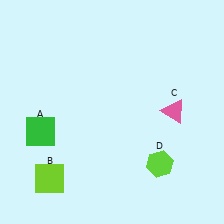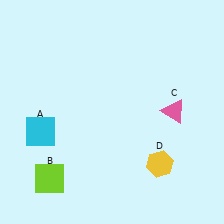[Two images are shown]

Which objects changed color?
A changed from green to cyan. D changed from lime to yellow.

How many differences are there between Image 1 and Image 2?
There are 2 differences between the two images.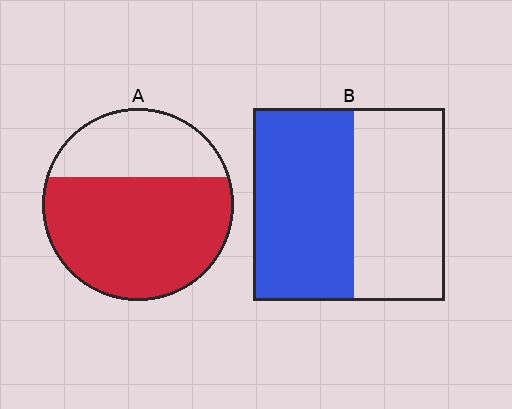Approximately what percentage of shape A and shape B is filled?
A is approximately 70% and B is approximately 55%.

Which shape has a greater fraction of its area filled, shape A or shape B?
Shape A.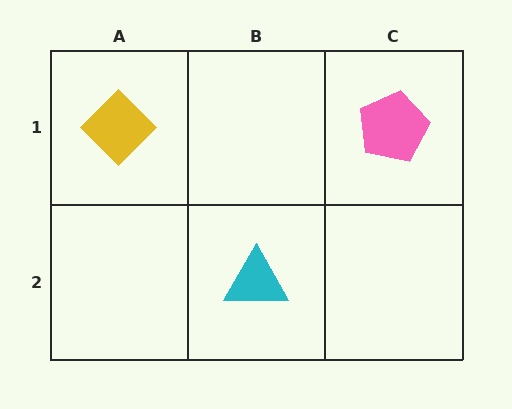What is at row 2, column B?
A cyan triangle.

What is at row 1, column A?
A yellow diamond.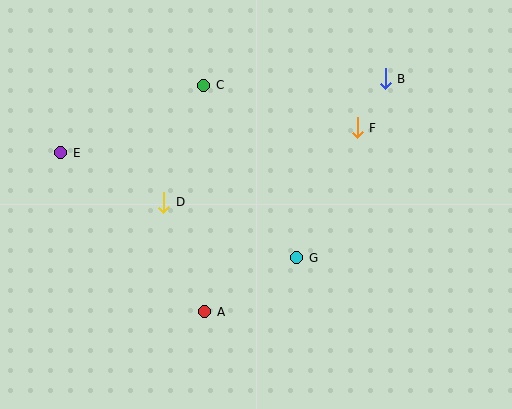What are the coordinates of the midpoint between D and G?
The midpoint between D and G is at (230, 230).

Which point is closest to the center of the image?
Point G at (297, 258) is closest to the center.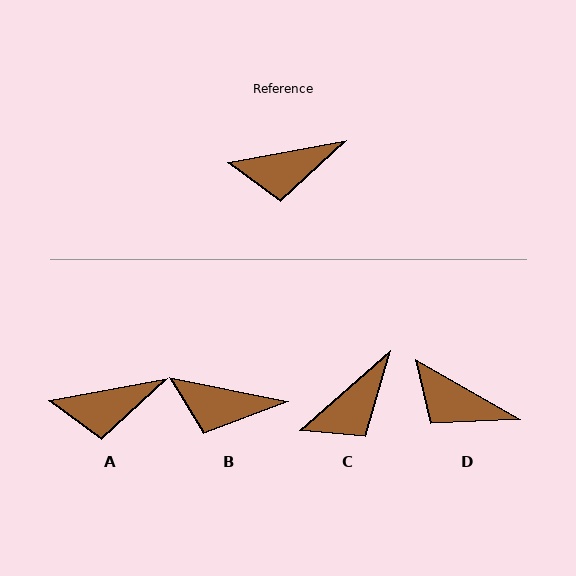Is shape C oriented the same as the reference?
No, it is off by about 31 degrees.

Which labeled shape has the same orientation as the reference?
A.